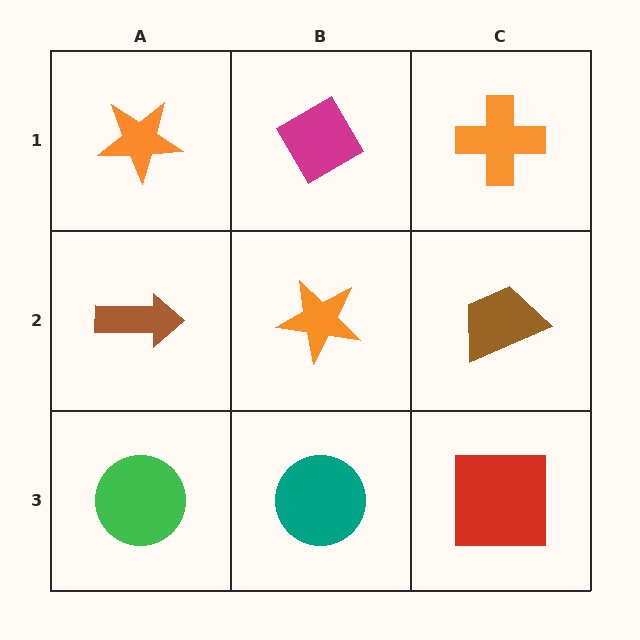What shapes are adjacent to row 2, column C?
An orange cross (row 1, column C), a red square (row 3, column C), an orange star (row 2, column B).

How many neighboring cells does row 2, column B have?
4.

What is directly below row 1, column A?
A brown arrow.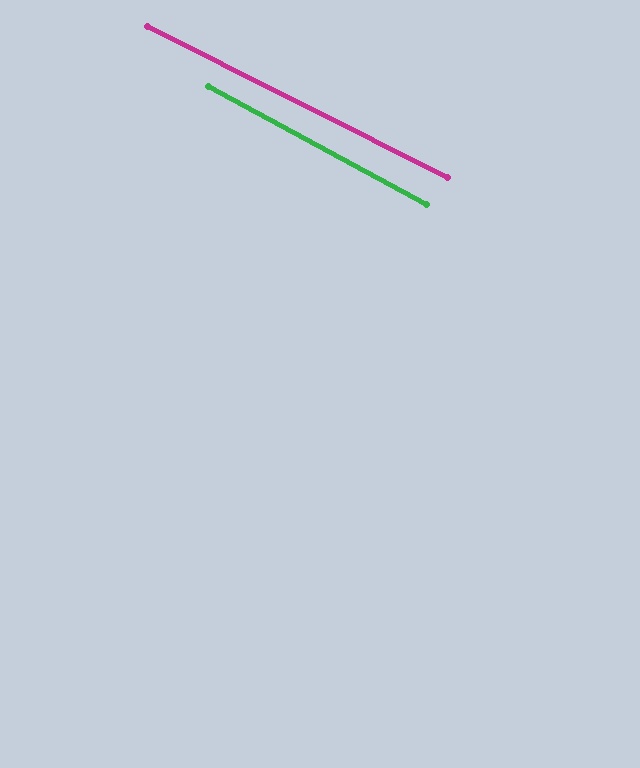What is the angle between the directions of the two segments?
Approximately 2 degrees.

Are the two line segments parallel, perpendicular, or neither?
Parallel — their directions differ by only 1.6°.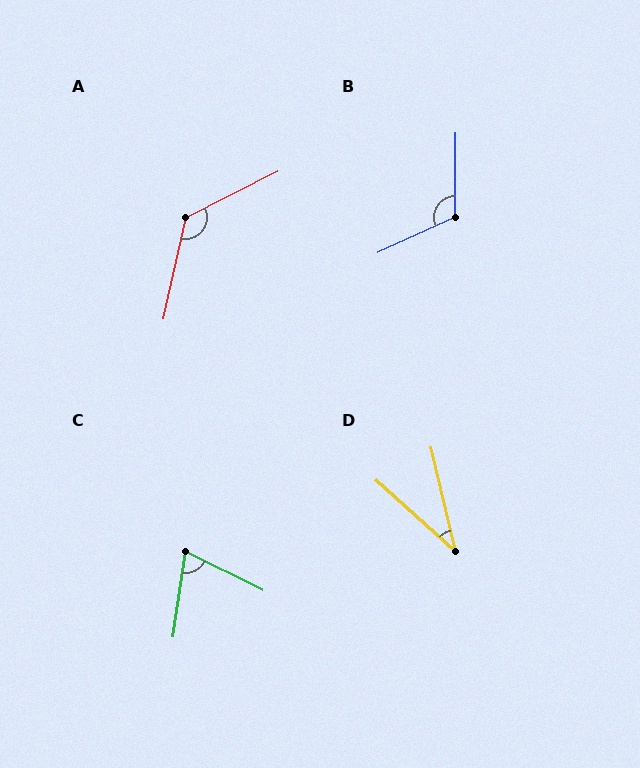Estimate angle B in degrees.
Approximately 115 degrees.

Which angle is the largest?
A, at approximately 129 degrees.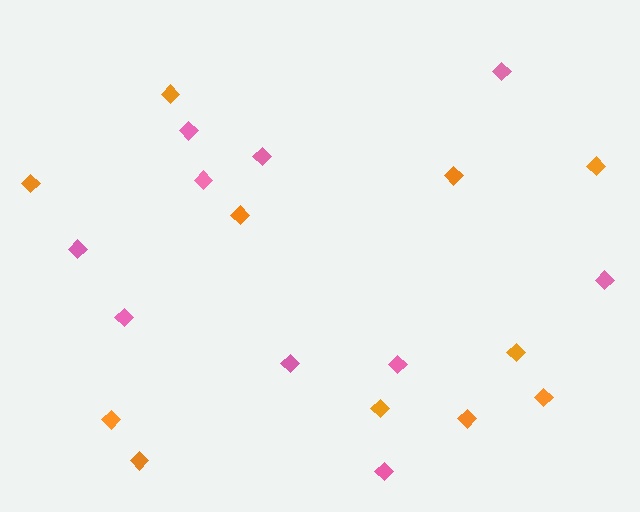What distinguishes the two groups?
There are 2 groups: one group of orange diamonds (11) and one group of pink diamonds (10).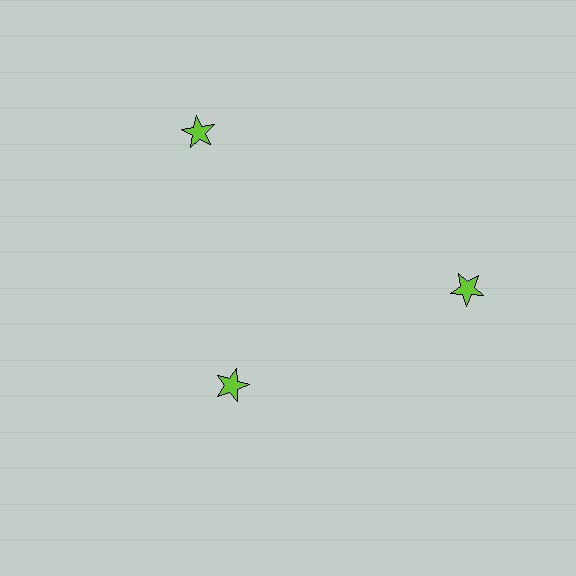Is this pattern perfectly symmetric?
No. The 3 lime stars are arranged in a ring, but one element near the 7 o'clock position is pulled inward toward the center, breaking the 3-fold rotational symmetry.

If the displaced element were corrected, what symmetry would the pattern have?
It would have 3-fold rotational symmetry — the pattern would map onto itself every 120 degrees.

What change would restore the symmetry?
The symmetry would be restored by moving it outward, back onto the ring so that all 3 stars sit at equal angles and equal distance from the center.